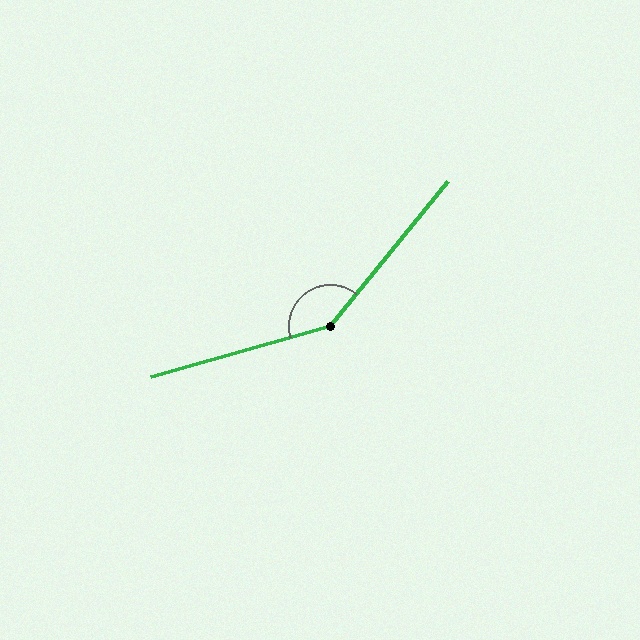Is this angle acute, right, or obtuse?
It is obtuse.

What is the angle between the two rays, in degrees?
Approximately 145 degrees.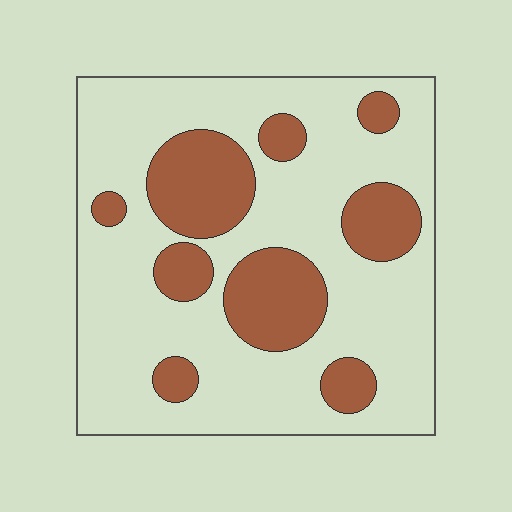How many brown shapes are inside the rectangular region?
9.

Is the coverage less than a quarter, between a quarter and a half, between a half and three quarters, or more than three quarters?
Between a quarter and a half.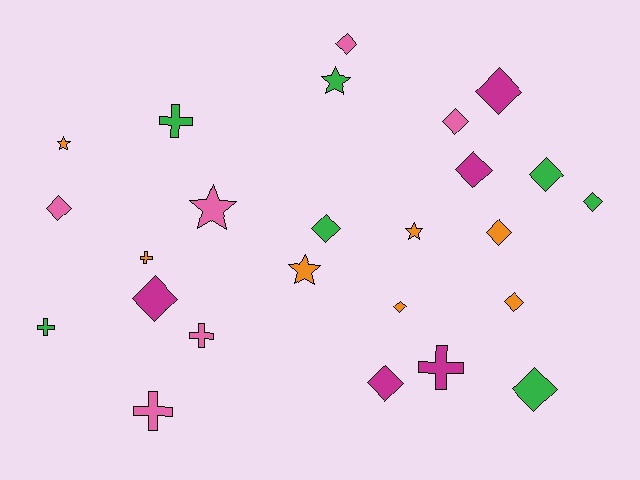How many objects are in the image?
There are 25 objects.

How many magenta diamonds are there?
There are 4 magenta diamonds.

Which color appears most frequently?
Orange, with 7 objects.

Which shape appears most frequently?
Diamond, with 14 objects.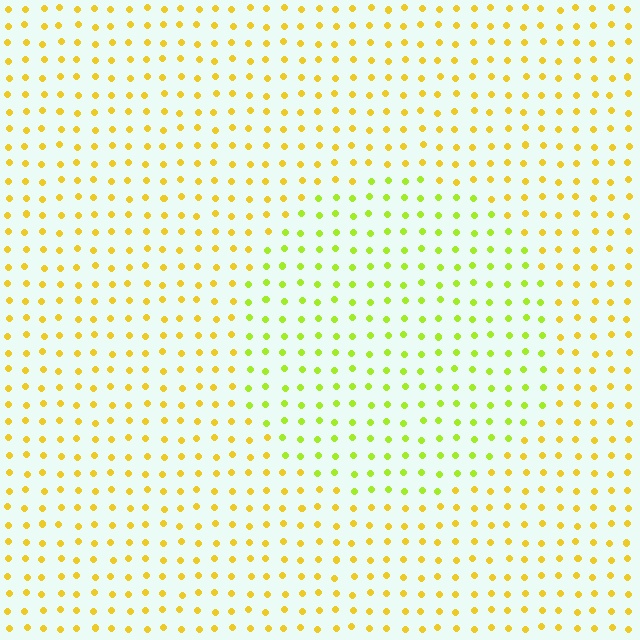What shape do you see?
I see a circle.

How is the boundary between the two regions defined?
The boundary is defined purely by a slight shift in hue (about 33 degrees). Spacing, size, and orientation are identical on both sides.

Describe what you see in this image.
The image is filled with small yellow elements in a uniform arrangement. A circle-shaped region is visible where the elements are tinted to a slightly different hue, forming a subtle color boundary.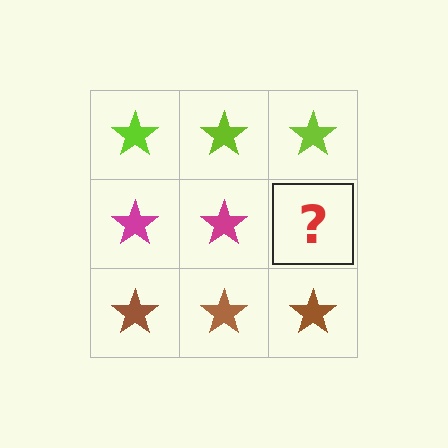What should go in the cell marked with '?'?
The missing cell should contain a magenta star.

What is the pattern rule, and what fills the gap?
The rule is that each row has a consistent color. The gap should be filled with a magenta star.